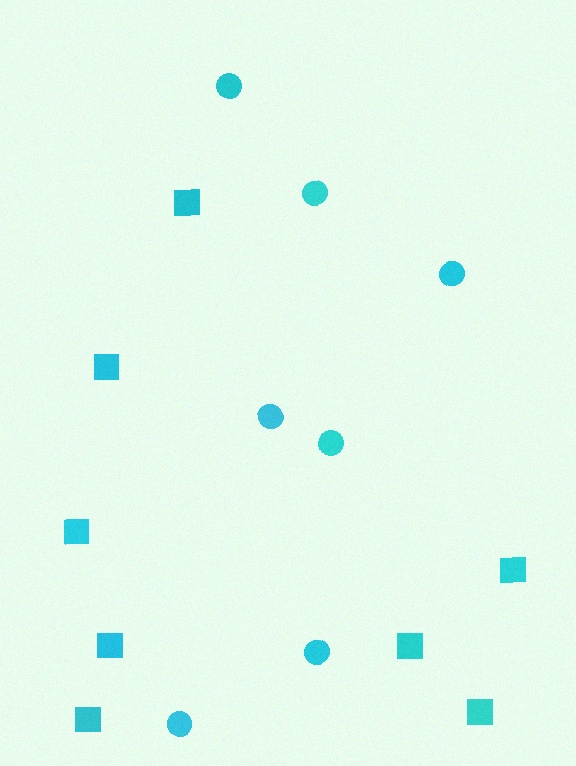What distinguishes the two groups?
There are 2 groups: one group of circles (7) and one group of squares (8).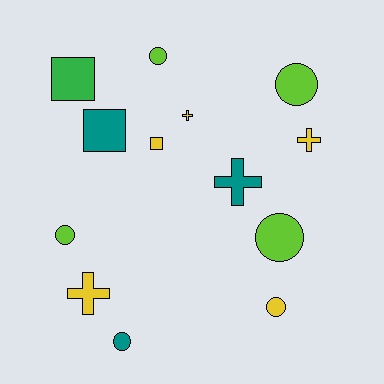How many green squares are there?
There is 1 green square.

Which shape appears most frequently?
Circle, with 6 objects.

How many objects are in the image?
There are 13 objects.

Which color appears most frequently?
Yellow, with 5 objects.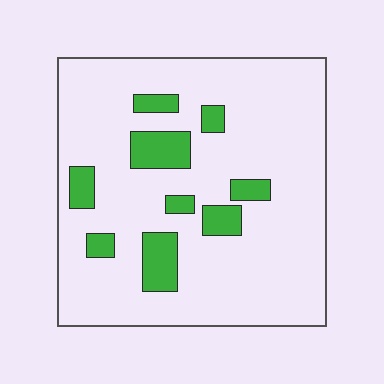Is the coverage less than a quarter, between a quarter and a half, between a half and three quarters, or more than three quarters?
Less than a quarter.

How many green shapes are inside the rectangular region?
9.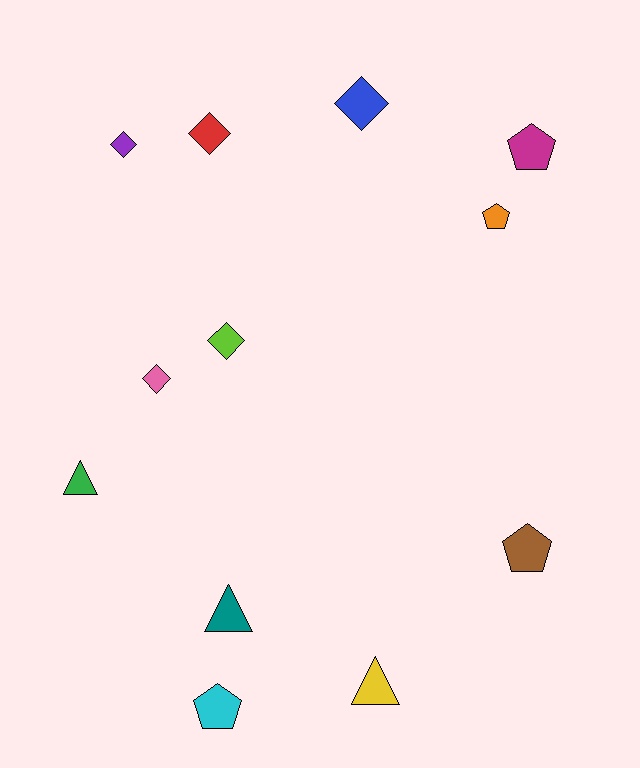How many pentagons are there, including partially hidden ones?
There are 4 pentagons.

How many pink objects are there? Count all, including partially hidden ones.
There is 1 pink object.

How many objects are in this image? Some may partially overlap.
There are 12 objects.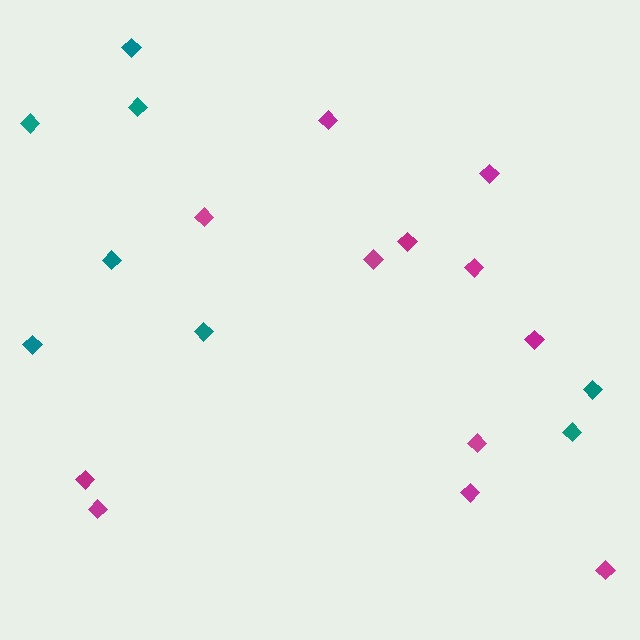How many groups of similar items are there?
There are 2 groups: one group of magenta diamonds (12) and one group of teal diamonds (8).